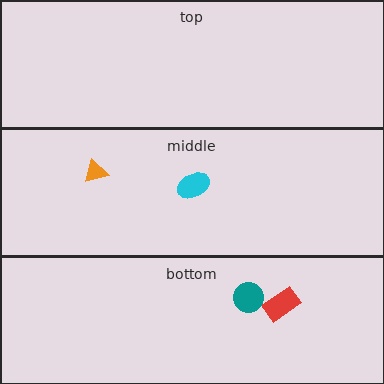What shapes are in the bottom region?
The red rectangle, the teal circle.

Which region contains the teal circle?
The bottom region.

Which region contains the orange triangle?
The middle region.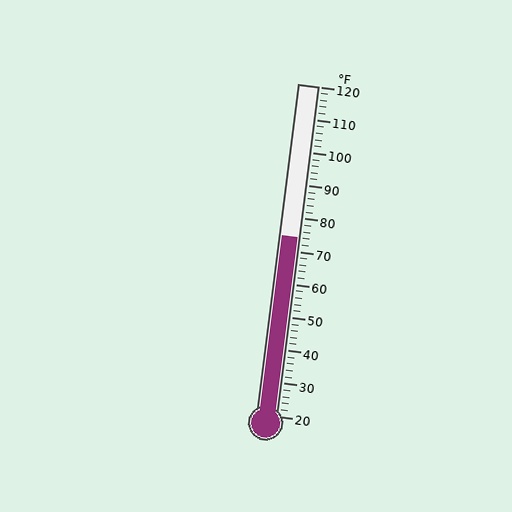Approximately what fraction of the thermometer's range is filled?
The thermometer is filled to approximately 55% of its range.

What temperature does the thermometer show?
The thermometer shows approximately 74°F.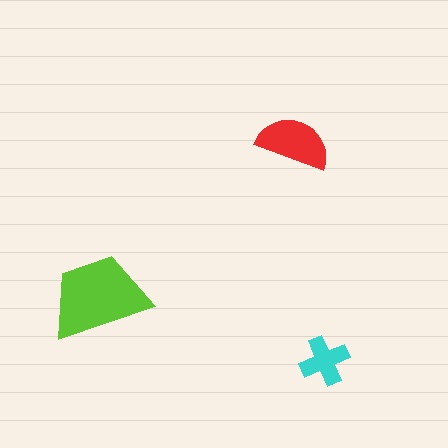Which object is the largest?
The lime trapezoid.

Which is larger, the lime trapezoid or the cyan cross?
The lime trapezoid.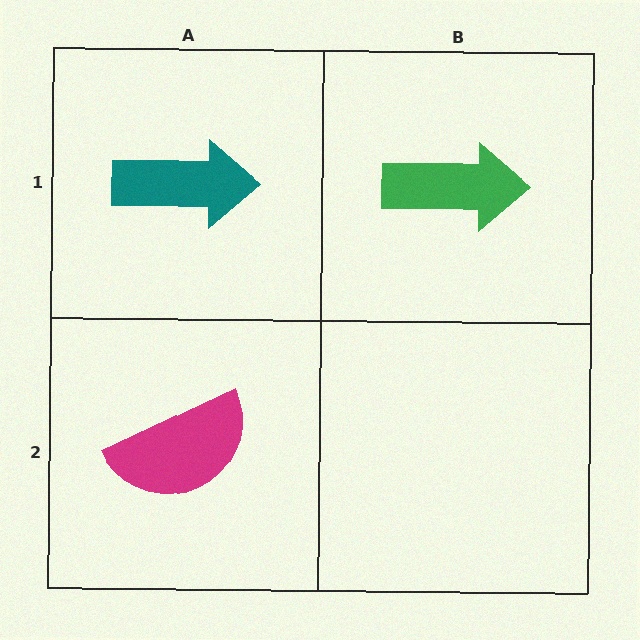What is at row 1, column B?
A green arrow.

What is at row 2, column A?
A magenta semicircle.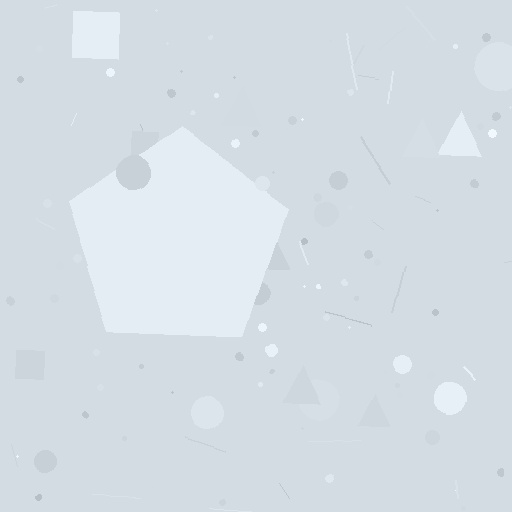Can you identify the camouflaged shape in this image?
The camouflaged shape is a pentagon.